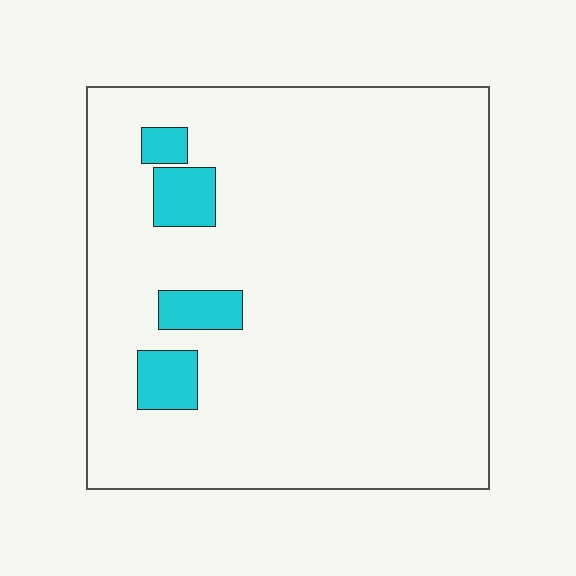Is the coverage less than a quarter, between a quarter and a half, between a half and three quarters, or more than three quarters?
Less than a quarter.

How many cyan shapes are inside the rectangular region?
4.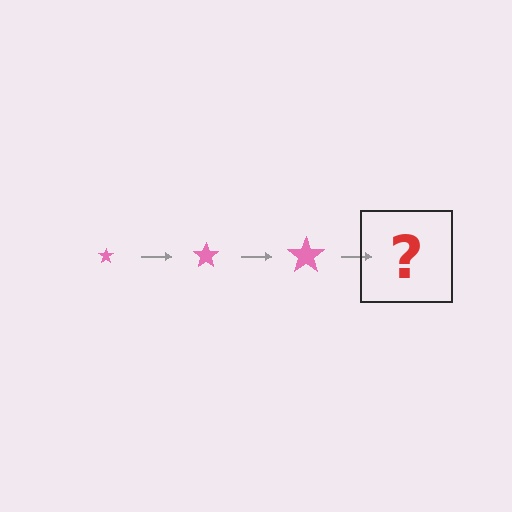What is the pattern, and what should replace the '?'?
The pattern is that the star gets progressively larger each step. The '?' should be a pink star, larger than the previous one.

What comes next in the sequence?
The next element should be a pink star, larger than the previous one.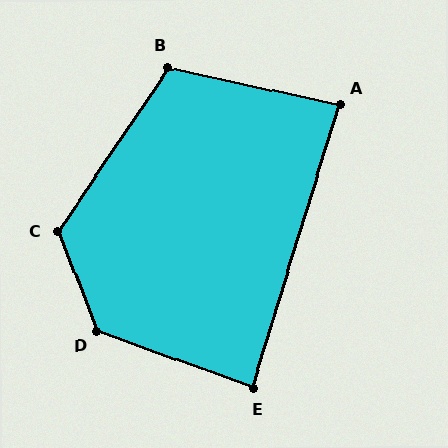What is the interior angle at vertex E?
Approximately 87 degrees (approximately right).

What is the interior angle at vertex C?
Approximately 125 degrees (obtuse).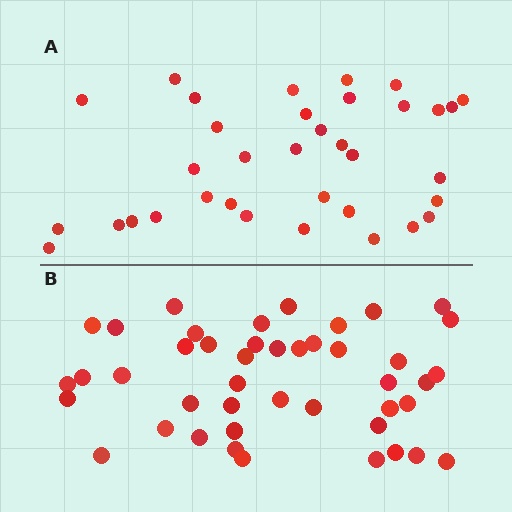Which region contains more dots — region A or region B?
Region B (the bottom region) has more dots.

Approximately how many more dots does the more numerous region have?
Region B has roughly 8 or so more dots than region A.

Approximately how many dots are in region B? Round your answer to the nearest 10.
About 40 dots. (The exact count is 44, which rounds to 40.)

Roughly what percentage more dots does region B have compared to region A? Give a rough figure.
About 25% more.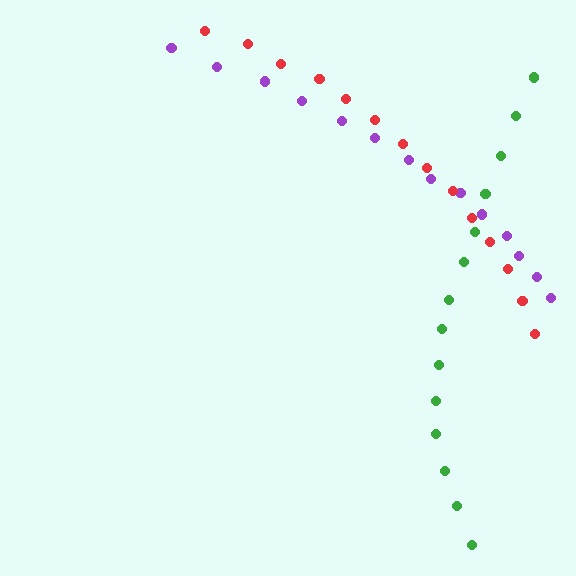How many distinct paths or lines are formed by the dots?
There are 3 distinct paths.